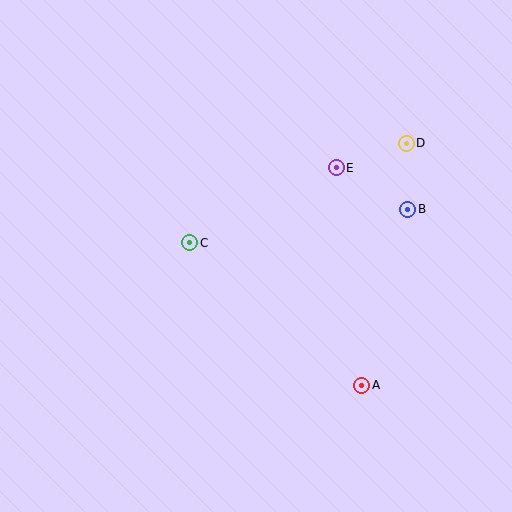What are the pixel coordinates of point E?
Point E is at (336, 168).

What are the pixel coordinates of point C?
Point C is at (190, 243).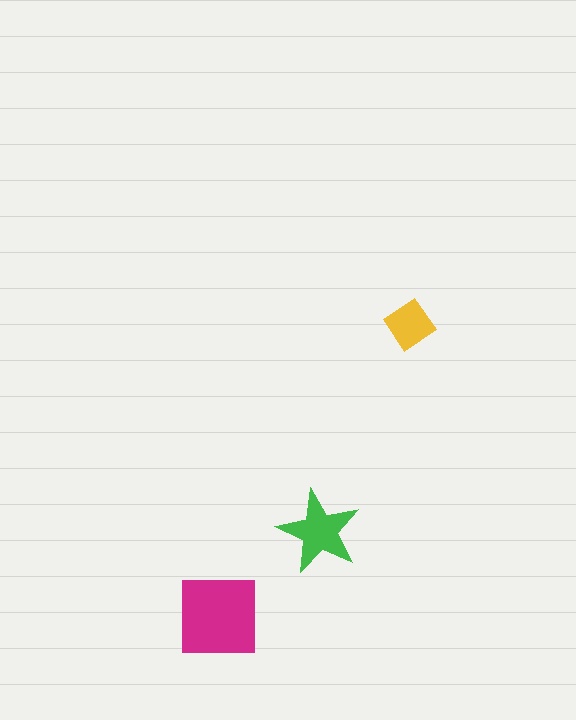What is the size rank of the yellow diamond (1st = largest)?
3rd.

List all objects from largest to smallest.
The magenta square, the green star, the yellow diamond.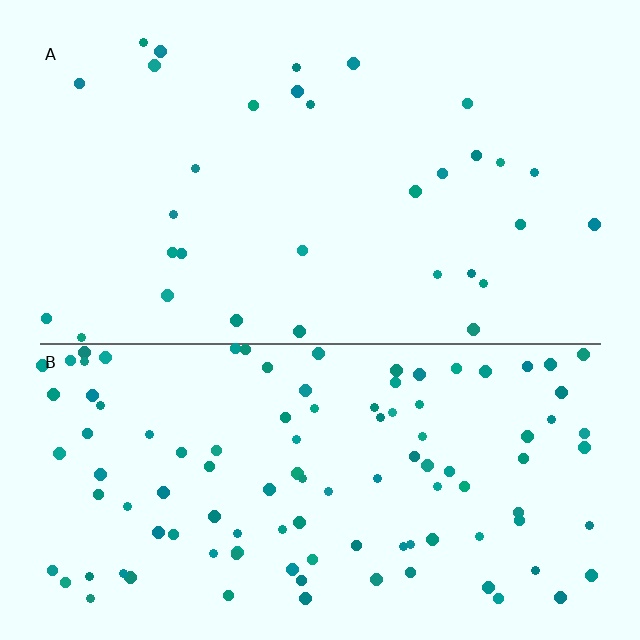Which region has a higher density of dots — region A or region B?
B (the bottom).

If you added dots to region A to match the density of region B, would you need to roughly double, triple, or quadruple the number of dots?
Approximately triple.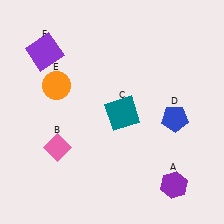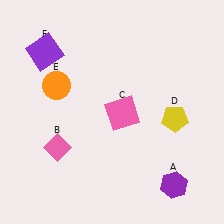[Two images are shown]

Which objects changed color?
C changed from teal to pink. D changed from blue to yellow.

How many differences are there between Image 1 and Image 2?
There are 2 differences between the two images.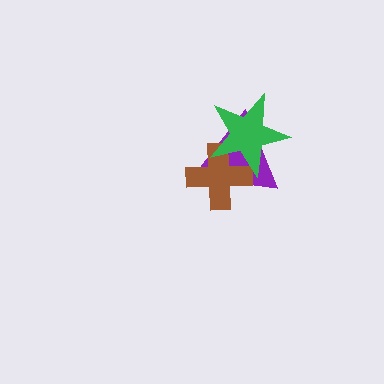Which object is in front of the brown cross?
The green star is in front of the brown cross.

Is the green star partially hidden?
No, no other shape covers it.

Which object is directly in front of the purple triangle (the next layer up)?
The brown cross is directly in front of the purple triangle.